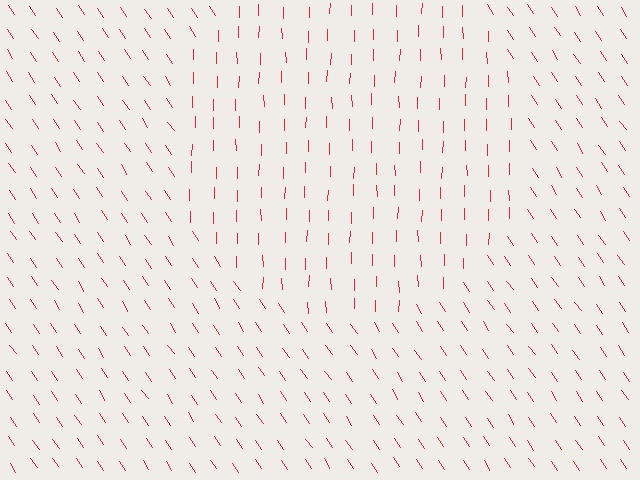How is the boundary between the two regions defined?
The boundary is defined purely by a change in line orientation (approximately 34 degrees difference). All lines are the same color and thickness.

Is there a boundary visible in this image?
Yes, there is a texture boundary formed by a change in line orientation.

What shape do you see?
I see a circle.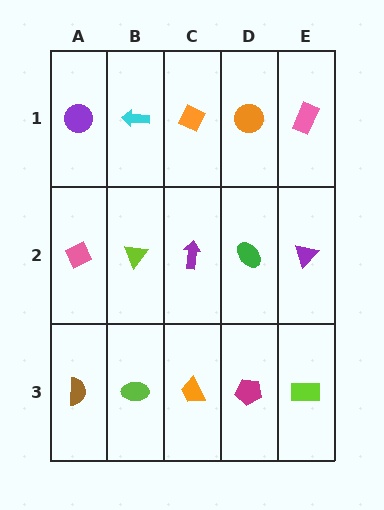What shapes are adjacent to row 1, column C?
A purple arrow (row 2, column C), a cyan arrow (row 1, column B), an orange circle (row 1, column D).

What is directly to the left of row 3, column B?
A brown semicircle.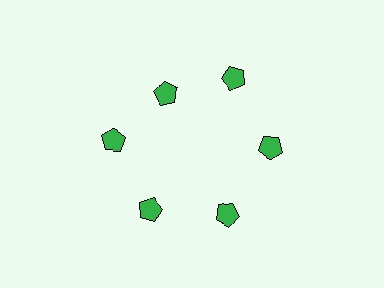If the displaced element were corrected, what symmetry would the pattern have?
It would have 6-fold rotational symmetry — the pattern would map onto itself every 60 degrees.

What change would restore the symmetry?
The symmetry would be restored by moving it outward, back onto the ring so that all 6 pentagons sit at equal angles and equal distance from the center.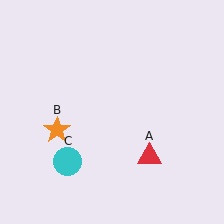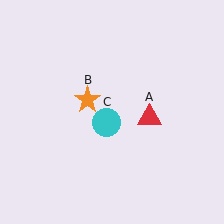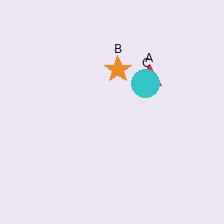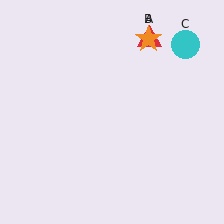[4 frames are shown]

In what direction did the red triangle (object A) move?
The red triangle (object A) moved up.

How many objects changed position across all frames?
3 objects changed position: red triangle (object A), orange star (object B), cyan circle (object C).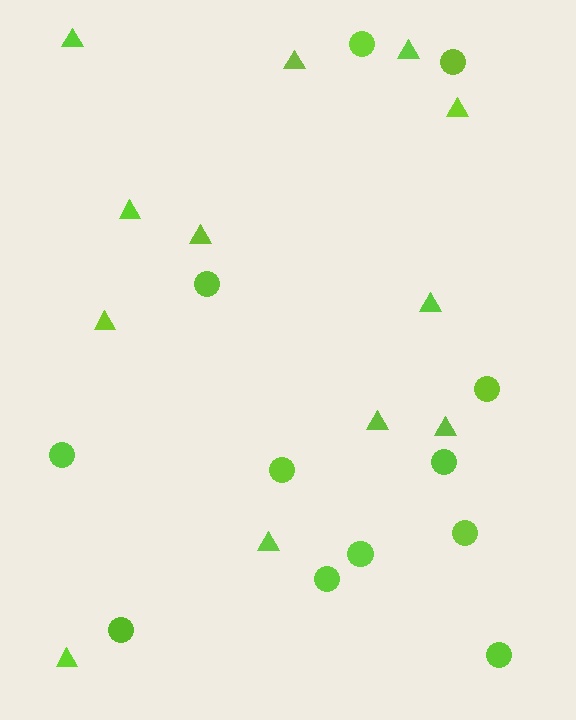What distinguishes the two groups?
There are 2 groups: one group of triangles (12) and one group of circles (12).